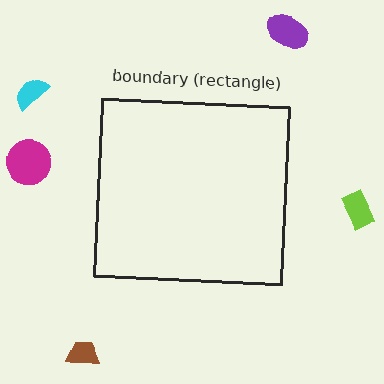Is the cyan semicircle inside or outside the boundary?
Outside.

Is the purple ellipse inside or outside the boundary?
Outside.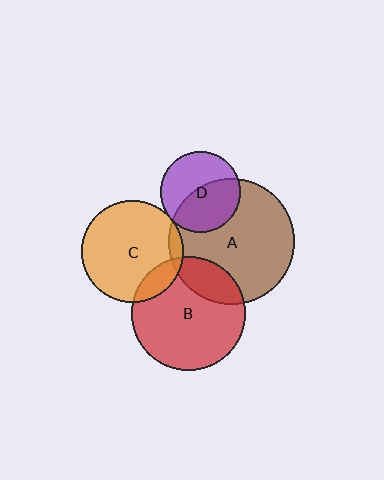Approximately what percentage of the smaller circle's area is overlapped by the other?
Approximately 20%.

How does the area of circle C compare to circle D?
Approximately 1.6 times.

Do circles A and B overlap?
Yes.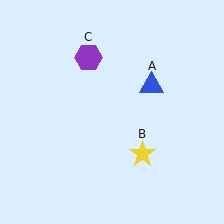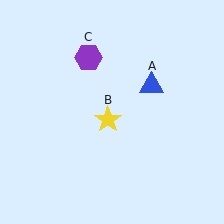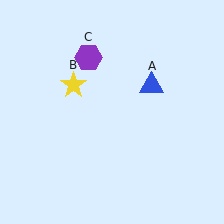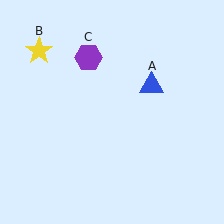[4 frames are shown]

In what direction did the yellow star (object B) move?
The yellow star (object B) moved up and to the left.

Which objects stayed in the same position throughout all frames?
Blue triangle (object A) and purple hexagon (object C) remained stationary.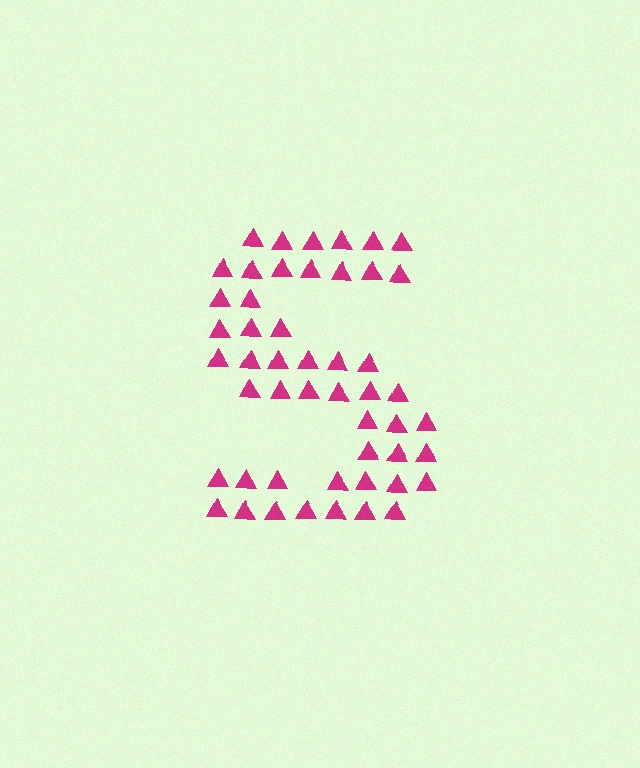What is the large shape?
The large shape is the letter S.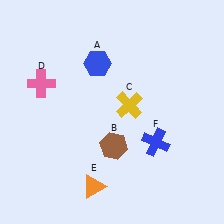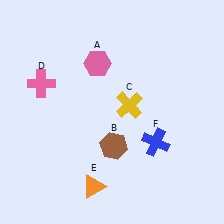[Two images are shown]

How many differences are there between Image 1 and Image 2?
There is 1 difference between the two images.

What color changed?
The hexagon (A) changed from blue in Image 1 to pink in Image 2.